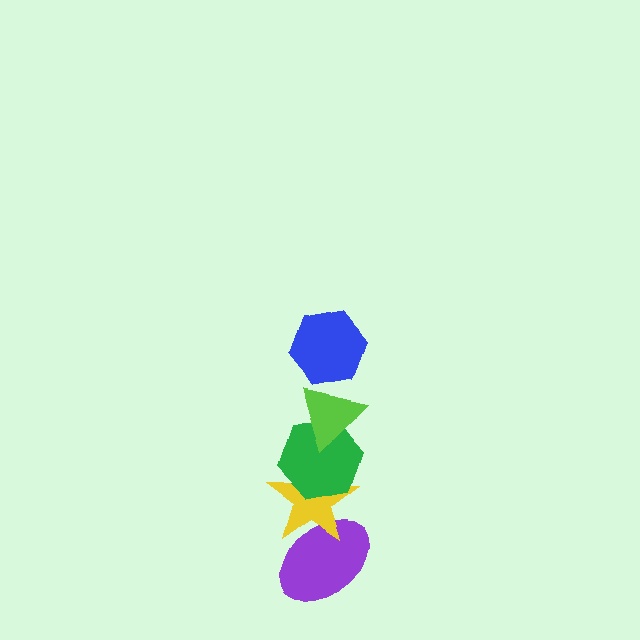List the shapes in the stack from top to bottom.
From top to bottom: the blue hexagon, the lime triangle, the green hexagon, the yellow star, the purple ellipse.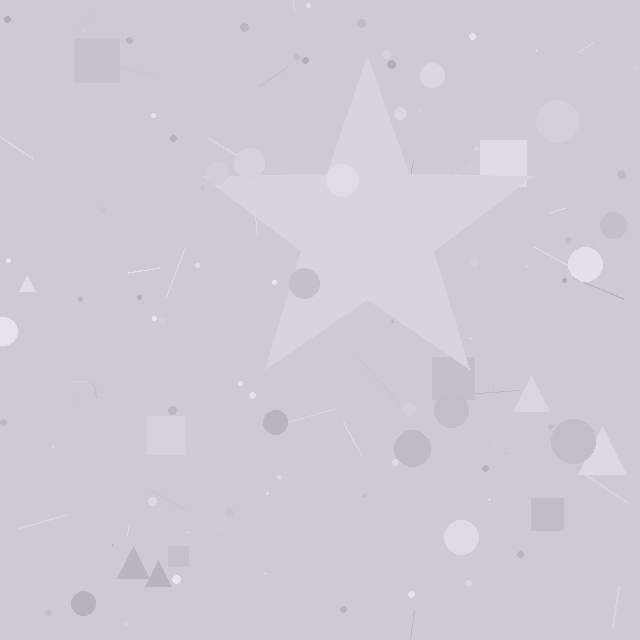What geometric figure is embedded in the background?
A star is embedded in the background.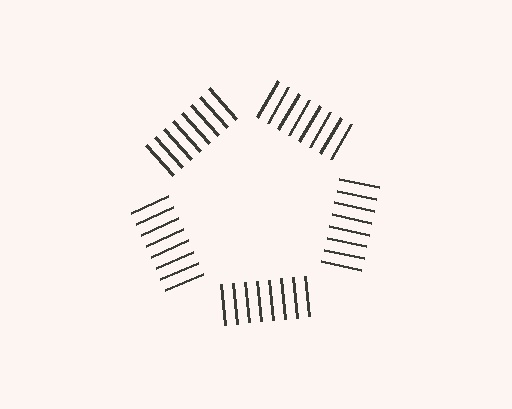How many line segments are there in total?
40 — 8 along each of the 5 edges.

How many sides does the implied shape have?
5 sides — the line-ends trace a pentagon.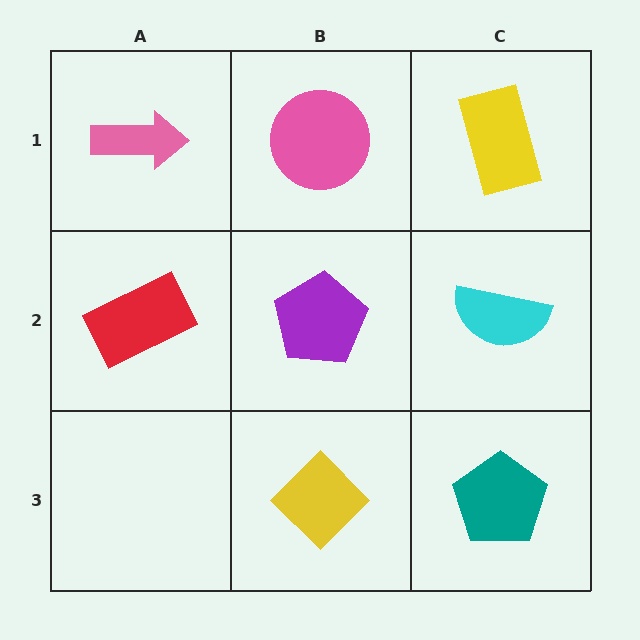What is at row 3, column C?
A teal pentagon.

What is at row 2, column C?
A cyan semicircle.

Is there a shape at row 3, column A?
No, that cell is empty.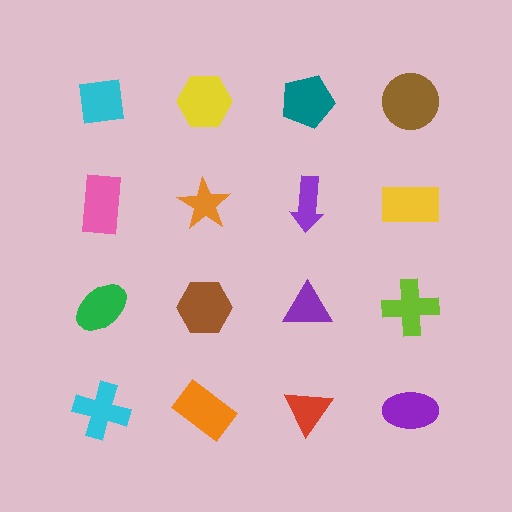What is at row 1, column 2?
A yellow hexagon.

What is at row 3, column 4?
A lime cross.